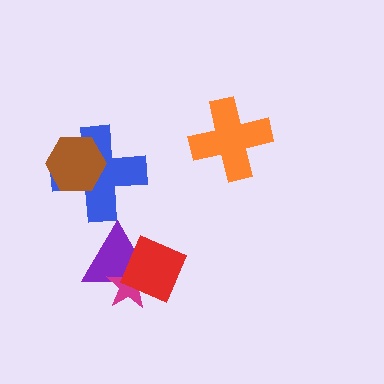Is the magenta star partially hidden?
Yes, it is partially covered by another shape.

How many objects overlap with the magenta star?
2 objects overlap with the magenta star.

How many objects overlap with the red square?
2 objects overlap with the red square.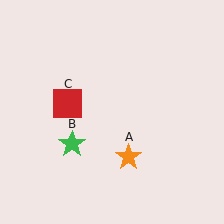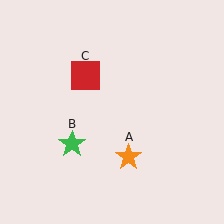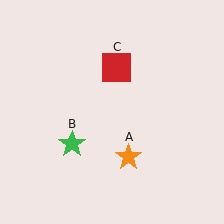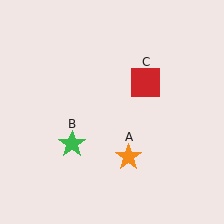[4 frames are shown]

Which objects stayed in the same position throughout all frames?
Orange star (object A) and green star (object B) remained stationary.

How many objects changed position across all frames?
1 object changed position: red square (object C).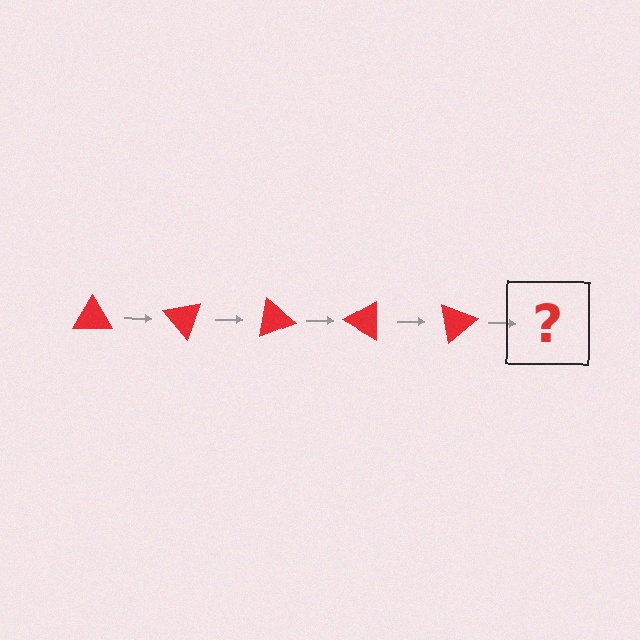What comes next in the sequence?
The next element should be a red triangle rotated 250 degrees.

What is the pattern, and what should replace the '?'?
The pattern is that the triangle rotates 50 degrees each step. The '?' should be a red triangle rotated 250 degrees.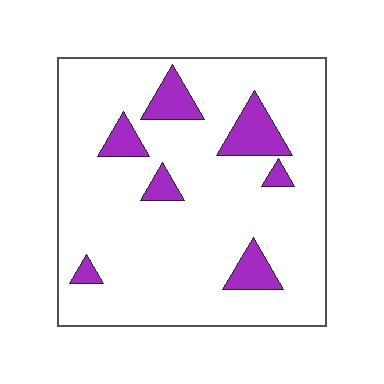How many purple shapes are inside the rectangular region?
7.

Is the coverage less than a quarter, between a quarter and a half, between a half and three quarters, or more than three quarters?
Less than a quarter.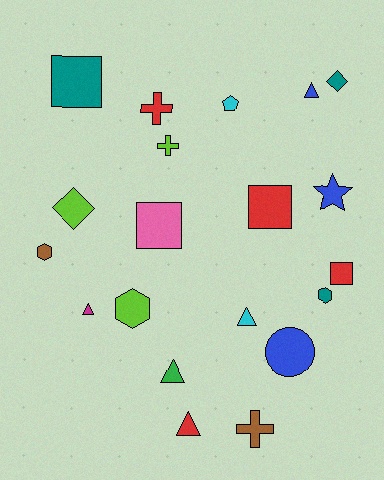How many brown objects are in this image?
There are 2 brown objects.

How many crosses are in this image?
There are 3 crosses.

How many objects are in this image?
There are 20 objects.